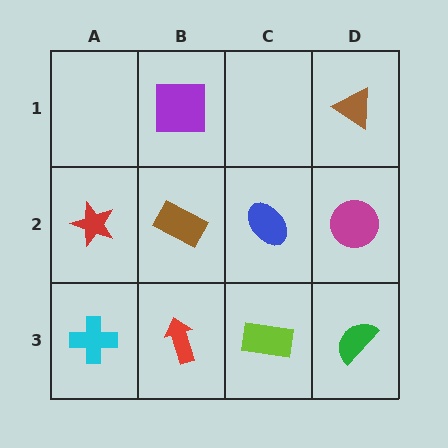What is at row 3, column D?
A green semicircle.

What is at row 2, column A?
A red star.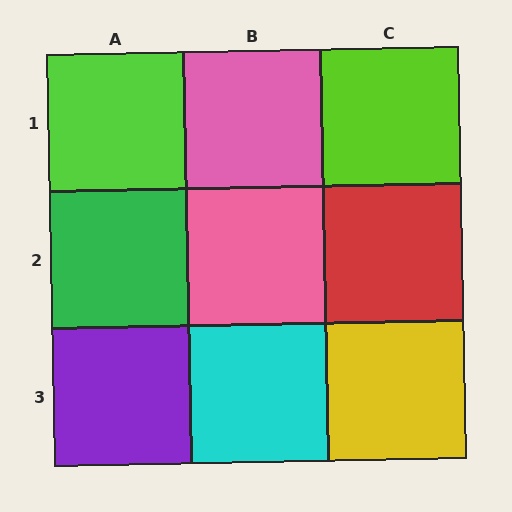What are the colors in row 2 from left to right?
Green, pink, red.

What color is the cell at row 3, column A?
Purple.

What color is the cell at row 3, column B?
Cyan.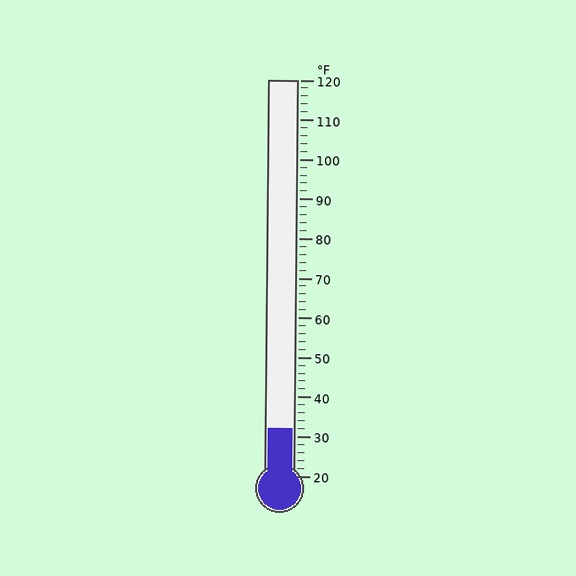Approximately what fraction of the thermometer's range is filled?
The thermometer is filled to approximately 10% of its range.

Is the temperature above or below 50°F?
The temperature is below 50°F.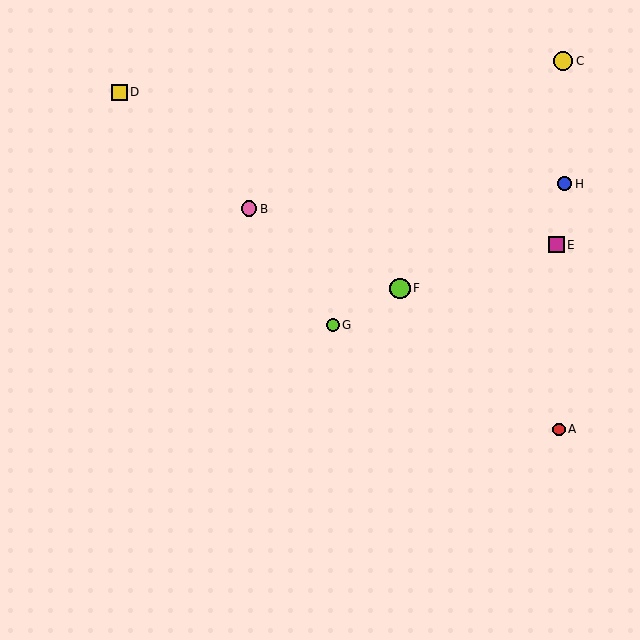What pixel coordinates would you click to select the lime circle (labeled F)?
Click at (400, 288) to select the lime circle F.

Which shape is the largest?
The lime circle (labeled F) is the largest.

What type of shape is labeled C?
Shape C is a yellow circle.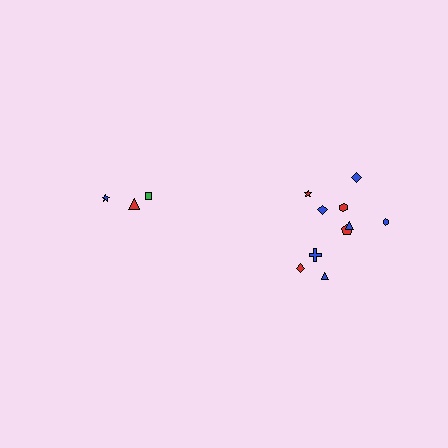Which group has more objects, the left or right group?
The right group.